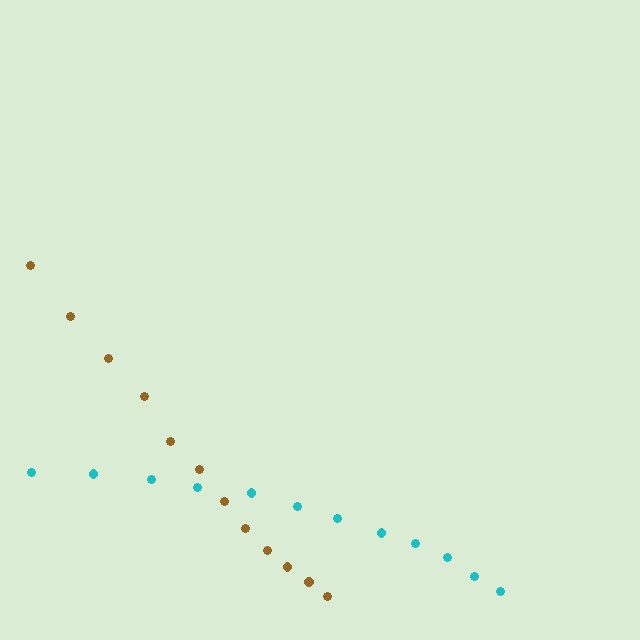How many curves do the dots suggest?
There are 2 distinct paths.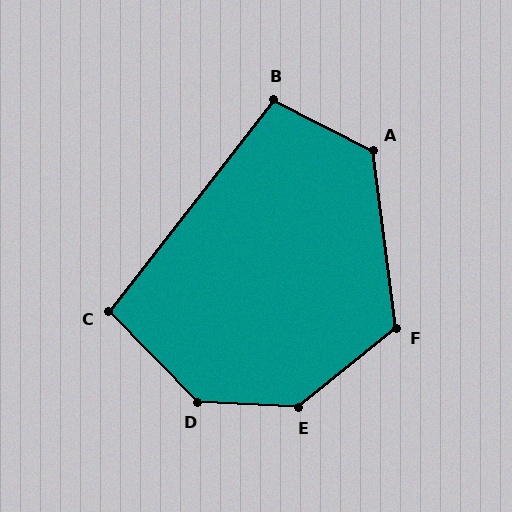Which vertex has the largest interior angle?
E, at approximately 138 degrees.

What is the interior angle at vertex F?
Approximately 122 degrees (obtuse).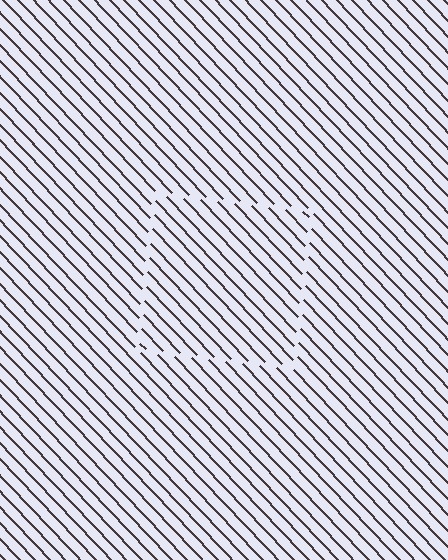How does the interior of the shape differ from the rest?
The interior of the shape contains the same grating, shifted by half a period — the contour is defined by the phase discontinuity where line-ends from the inner and outer gratings abut.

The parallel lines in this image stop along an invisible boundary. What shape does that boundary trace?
An illusory square. The interior of the shape contains the same grating, shifted by half a period — the contour is defined by the phase discontinuity where line-ends from the inner and outer gratings abut.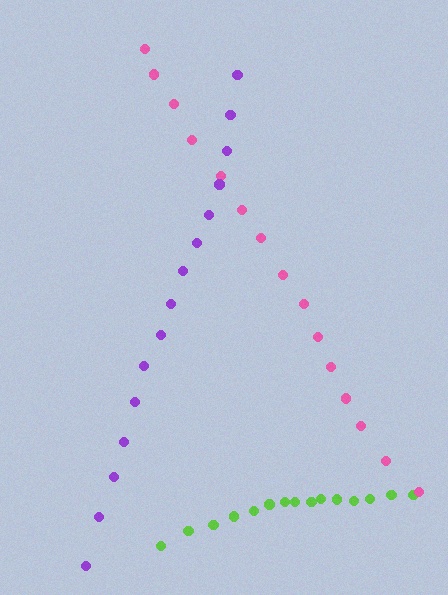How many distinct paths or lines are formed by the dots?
There are 3 distinct paths.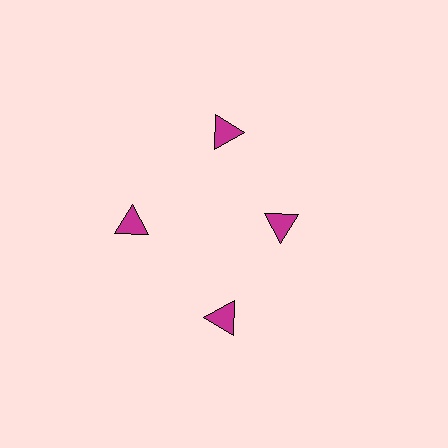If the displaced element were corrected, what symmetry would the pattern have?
It would have 4-fold rotational symmetry — the pattern would map onto itself every 90 degrees.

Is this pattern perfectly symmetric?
No. The 4 magenta triangles are arranged in a ring, but one element near the 3 o'clock position is pulled inward toward the center, breaking the 4-fold rotational symmetry.